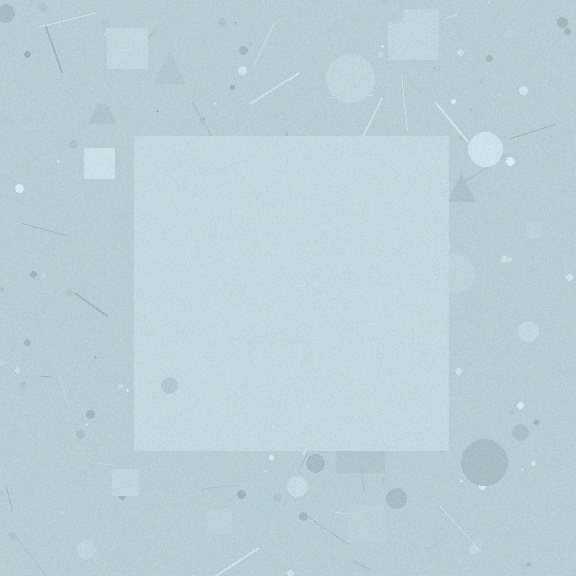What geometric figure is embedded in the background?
A square is embedded in the background.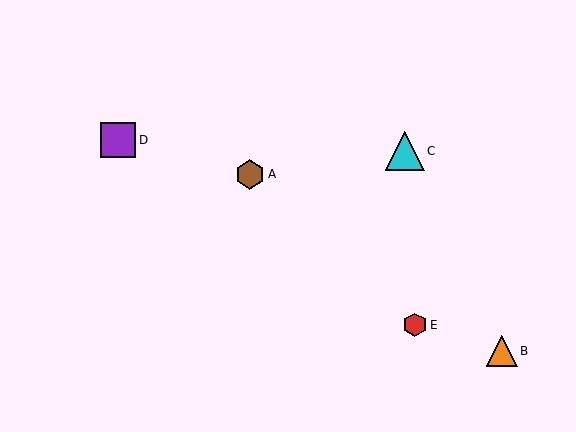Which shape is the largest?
The cyan triangle (labeled C) is the largest.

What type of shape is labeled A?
Shape A is a brown hexagon.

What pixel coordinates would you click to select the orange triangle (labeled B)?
Click at (502, 351) to select the orange triangle B.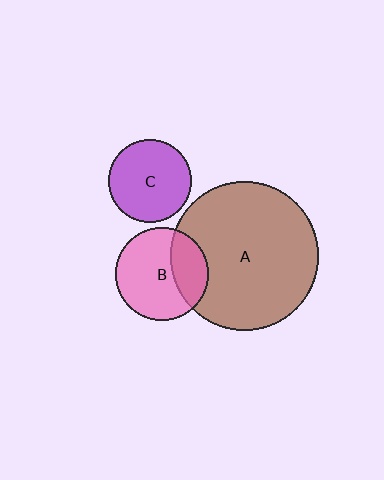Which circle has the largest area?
Circle A (brown).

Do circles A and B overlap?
Yes.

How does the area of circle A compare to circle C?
Approximately 3.2 times.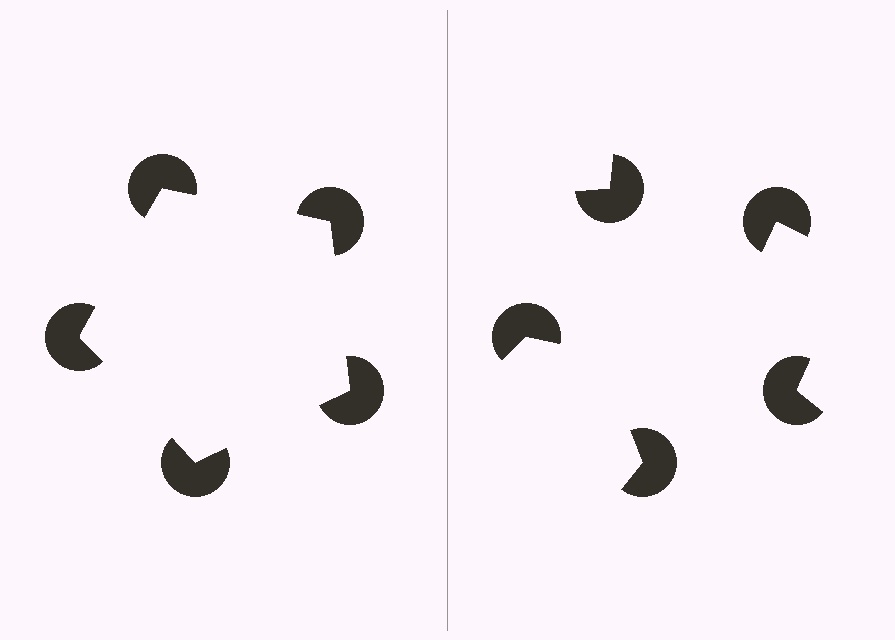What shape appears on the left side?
An illusory pentagon.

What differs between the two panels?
The pac-man discs are positioned identically on both sides; only the wedge orientations differ. On the left they align to a pentagon; on the right they are misaligned.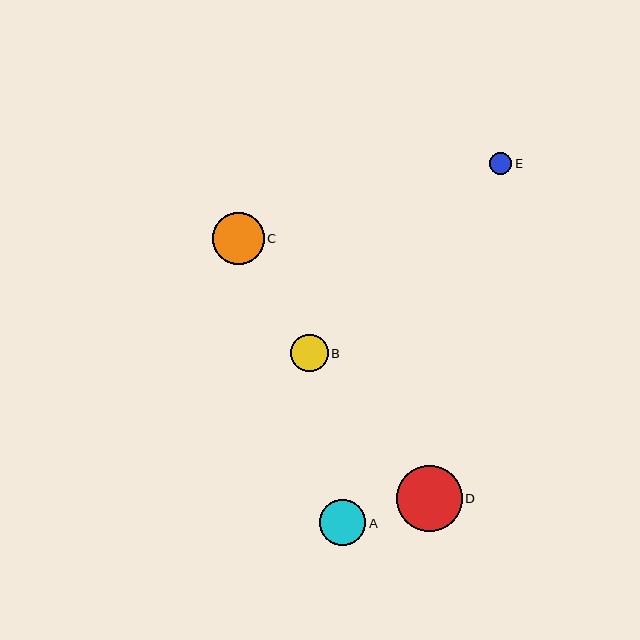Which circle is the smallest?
Circle E is the smallest with a size of approximately 22 pixels.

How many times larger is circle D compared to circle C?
Circle D is approximately 1.3 times the size of circle C.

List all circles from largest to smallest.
From largest to smallest: D, C, A, B, E.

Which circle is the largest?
Circle D is the largest with a size of approximately 66 pixels.